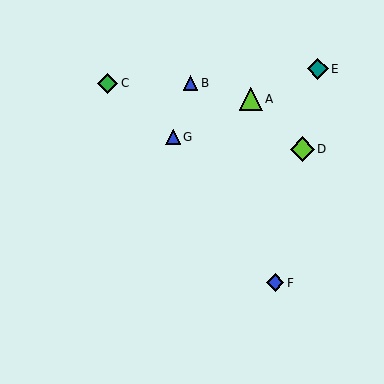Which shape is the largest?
The lime diamond (labeled D) is the largest.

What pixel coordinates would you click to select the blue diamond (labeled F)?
Click at (275, 283) to select the blue diamond F.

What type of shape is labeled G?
Shape G is a blue triangle.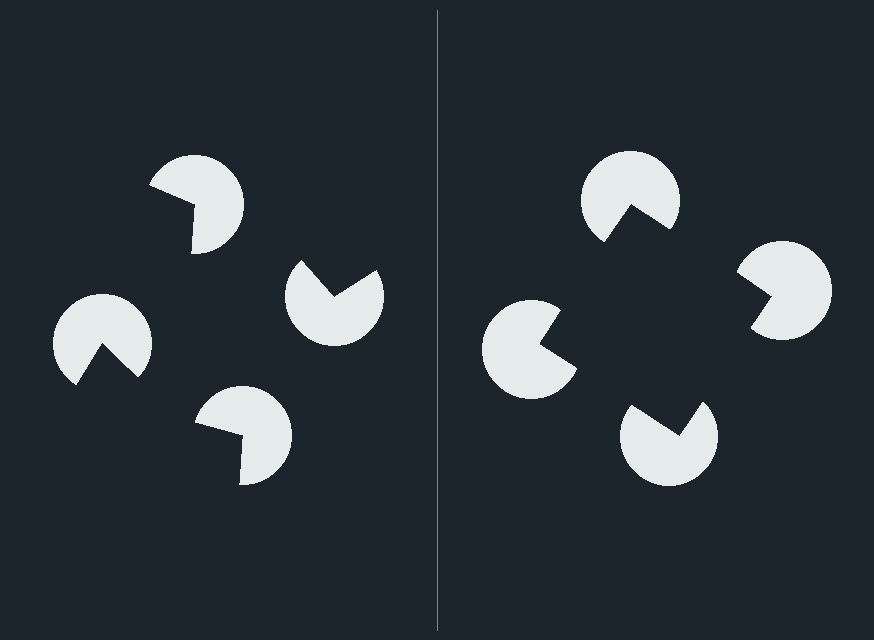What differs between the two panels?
The pac-man discs are positioned identically on both sides; only the wedge orientations differ. On the right they align to a square; on the left they are misaligned.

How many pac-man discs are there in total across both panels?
8 — 4 on each side.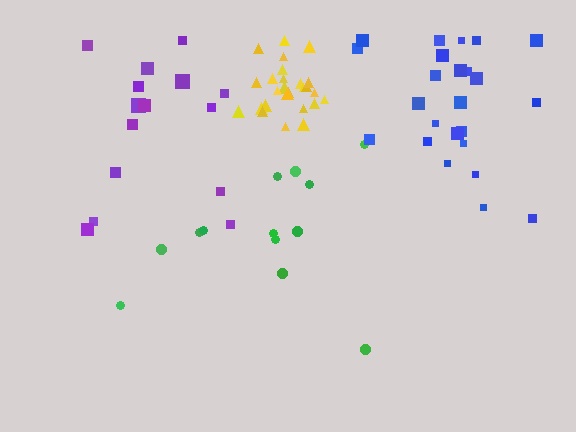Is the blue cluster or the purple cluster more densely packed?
Blue.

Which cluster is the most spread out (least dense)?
Green.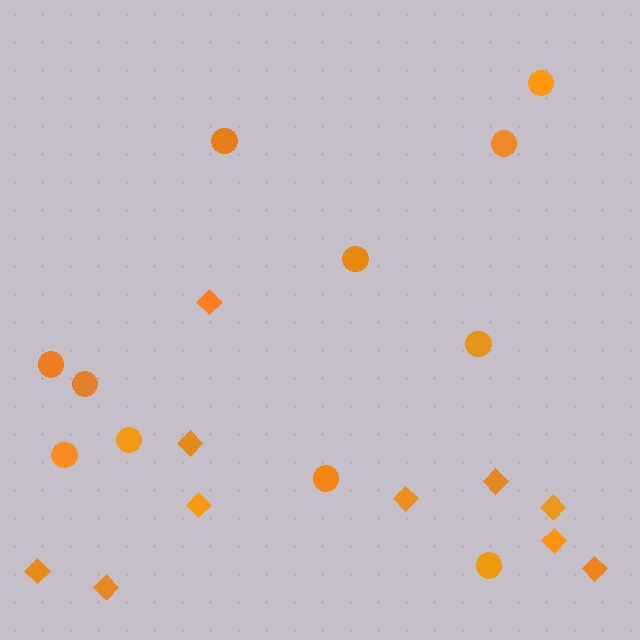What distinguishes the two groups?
There are 2 groups: one group of diamonds (10) and one group of circles (11).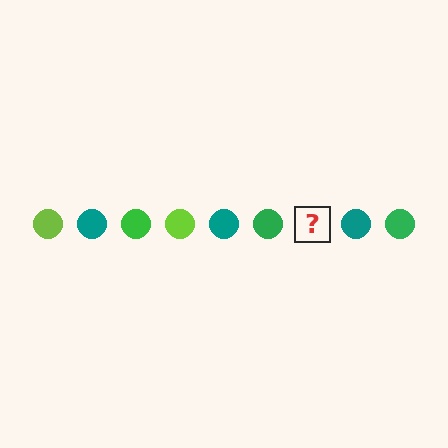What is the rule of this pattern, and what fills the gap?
The rule is that the pattern cycles through lime, teal, green circles. The gap should be filled with a lime circle.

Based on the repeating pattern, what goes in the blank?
The blank should be a lime circle.